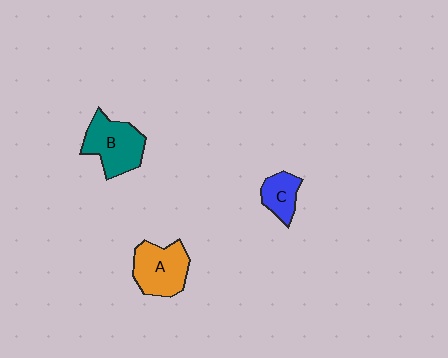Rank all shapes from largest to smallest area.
From largest to smallest: B (teal), A (orange), C (blue).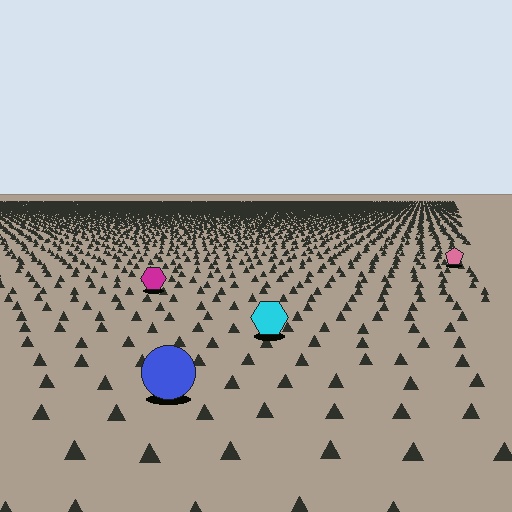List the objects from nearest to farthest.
From nearest to farthest: the blue circle, the cyan hexagon, the magenta hexagon, the pink pentagon.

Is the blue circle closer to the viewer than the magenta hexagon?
Yes. The blue circle is closer — you can tell from the texture gradient: the ground texture is coarser near it.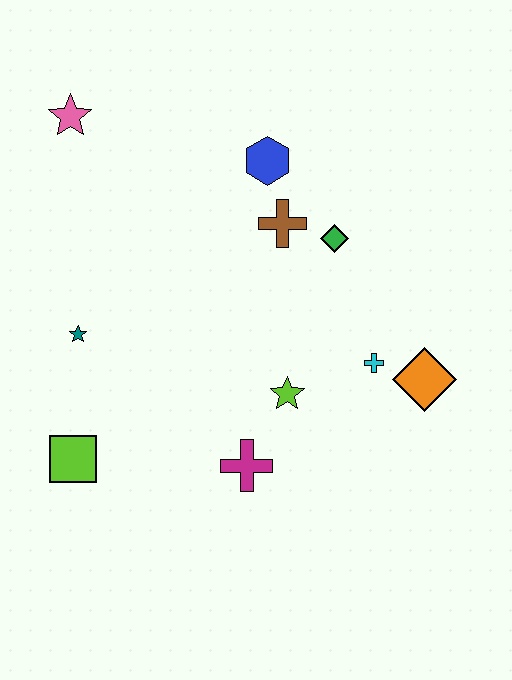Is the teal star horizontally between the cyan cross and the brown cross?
No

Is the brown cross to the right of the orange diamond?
No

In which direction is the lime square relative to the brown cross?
The lime square is below the brown cross.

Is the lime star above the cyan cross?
No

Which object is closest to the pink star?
The blue hexagon is closest to the pink star.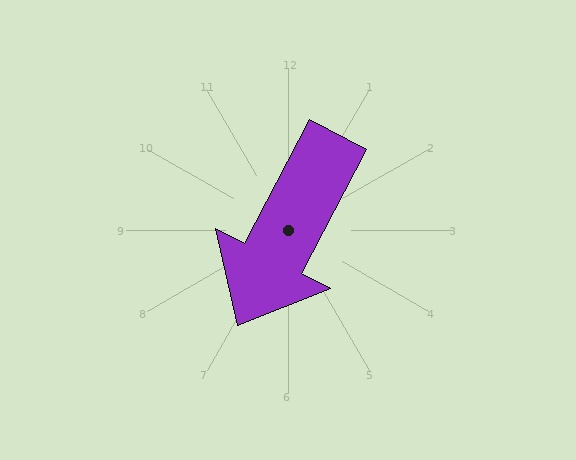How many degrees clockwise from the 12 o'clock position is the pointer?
Approximately 208 degrees.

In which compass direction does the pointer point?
Southwest.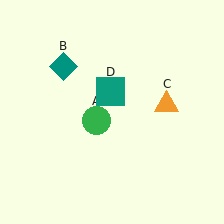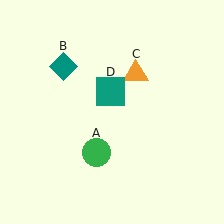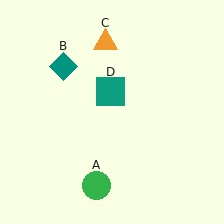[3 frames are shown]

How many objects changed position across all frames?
2 objects changed position: green circle (object A), orange triangle (object C).